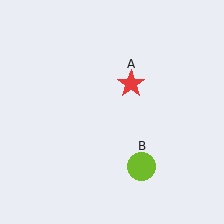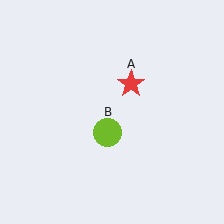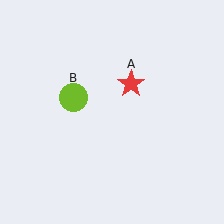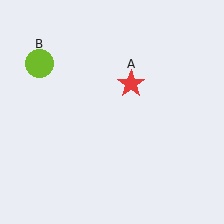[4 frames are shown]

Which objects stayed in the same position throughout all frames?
Red star (object A) remained stationary.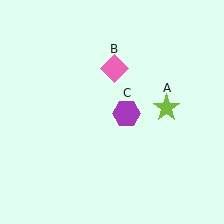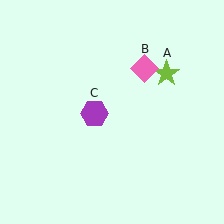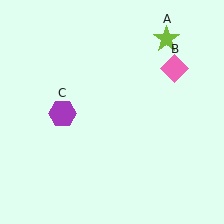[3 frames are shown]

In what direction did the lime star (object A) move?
The lime star (object A) moved up.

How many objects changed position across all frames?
3 objects changed position: lime star (object A), pink diamond (object B), purple hexagon (object C).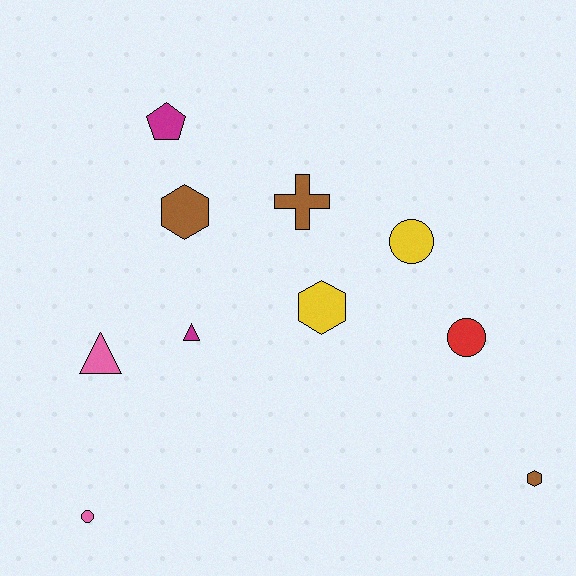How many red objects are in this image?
There is 1 red object.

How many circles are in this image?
There are 3 circles.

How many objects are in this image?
There are 10 objects.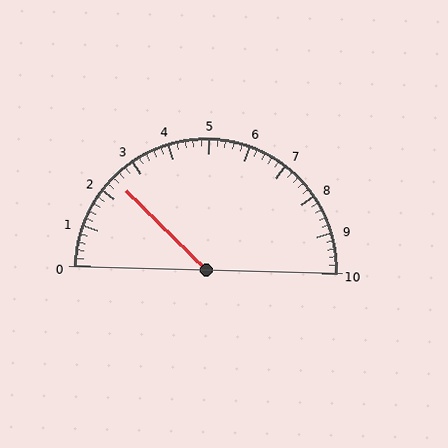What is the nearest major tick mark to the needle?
The nearest major tick mark is 2.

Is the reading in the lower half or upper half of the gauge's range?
The reading is in the lower half of the range (0 to 10).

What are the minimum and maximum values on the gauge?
The gauge ranges from 0 to 10.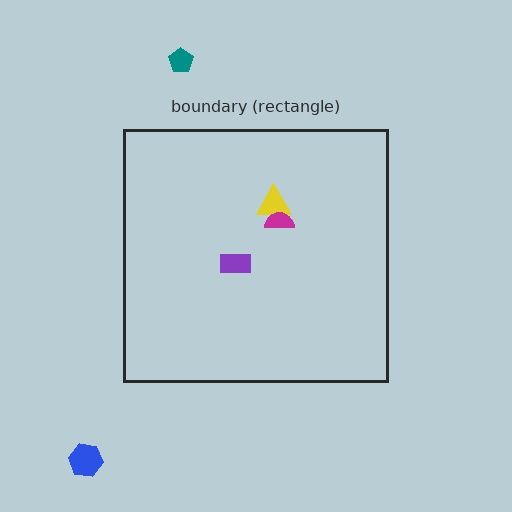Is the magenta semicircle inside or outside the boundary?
Inside.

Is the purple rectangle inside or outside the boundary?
Inside.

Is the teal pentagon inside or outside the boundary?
Outside.